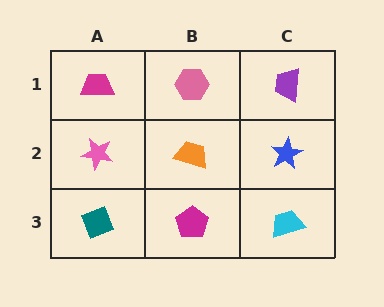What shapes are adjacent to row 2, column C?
A purple trapezoid (row 1, column C), a cyan trapezoid (row 3, column C), an orange trapezoid (row 2, column B).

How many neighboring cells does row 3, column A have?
2.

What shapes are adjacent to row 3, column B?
An orange trapezoid (row 2, column B), a teal diamond (row 3, column A), a cyan trapezoid (row 3, column C).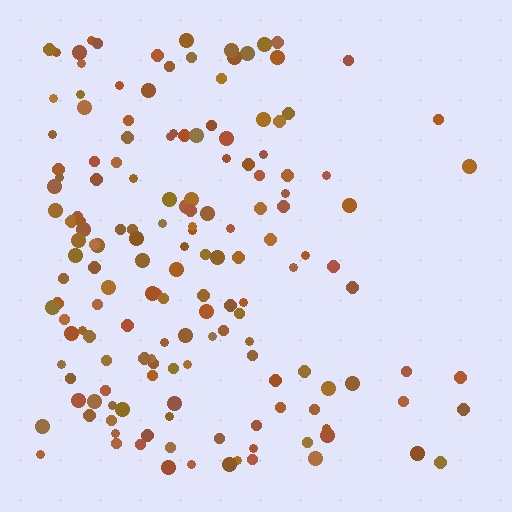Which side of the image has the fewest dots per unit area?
The right.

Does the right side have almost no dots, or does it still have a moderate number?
Still a moderate number, just noticeably fewer than the left.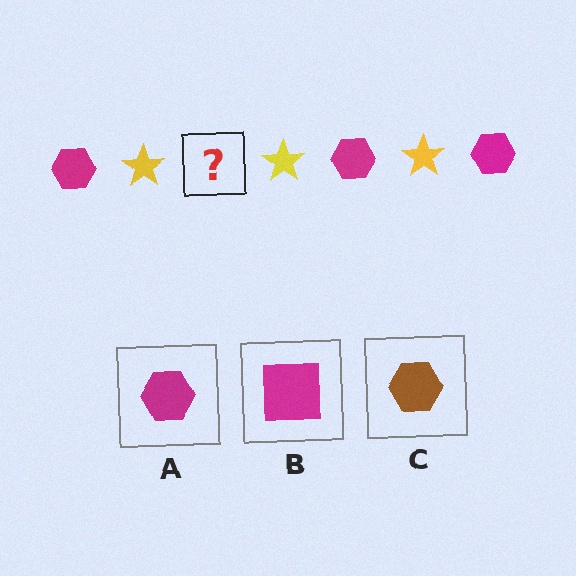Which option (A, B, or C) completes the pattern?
A.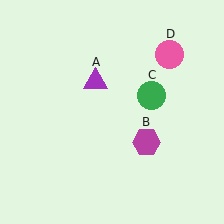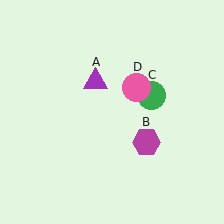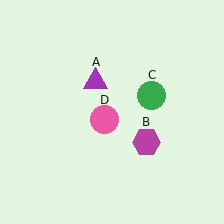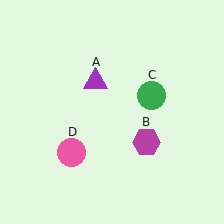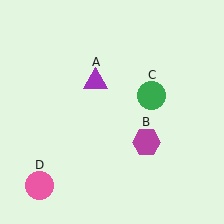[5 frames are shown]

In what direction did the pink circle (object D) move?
The pink circle (object D) moved down and to the left.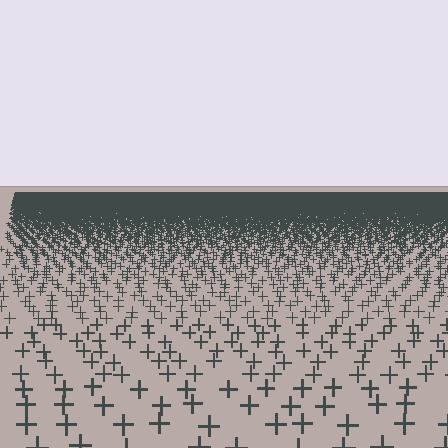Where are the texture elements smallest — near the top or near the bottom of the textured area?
Near the top.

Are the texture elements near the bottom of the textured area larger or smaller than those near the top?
Larger. Near the bottom, elements are closer to the viewer and appear at a bigger on-screen size.